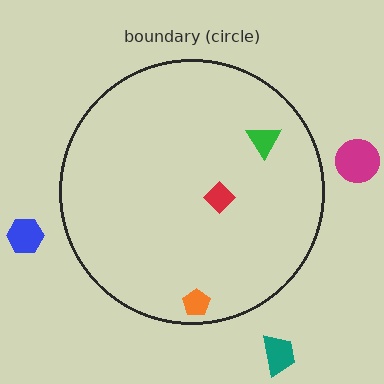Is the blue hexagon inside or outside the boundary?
Outside.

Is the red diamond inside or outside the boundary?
Inside.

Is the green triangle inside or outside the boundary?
Inside.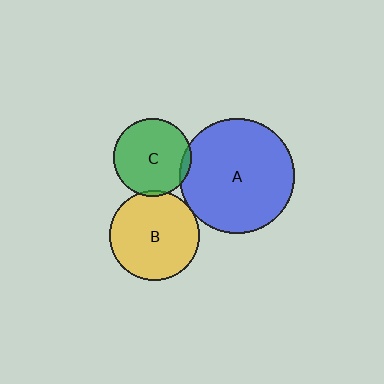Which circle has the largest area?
Circle A (blue).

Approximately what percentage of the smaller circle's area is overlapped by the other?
Approximately 5%.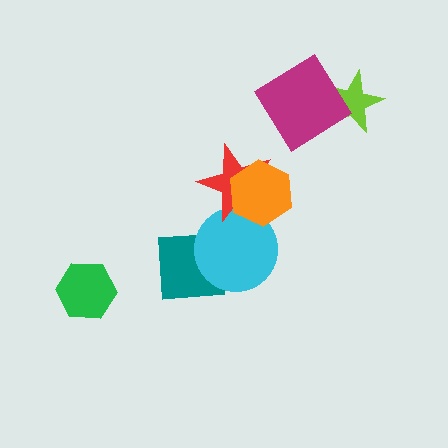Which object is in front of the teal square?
The cyan circle is in front of the teal square.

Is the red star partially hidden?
Yes, it is partially covered by another shape.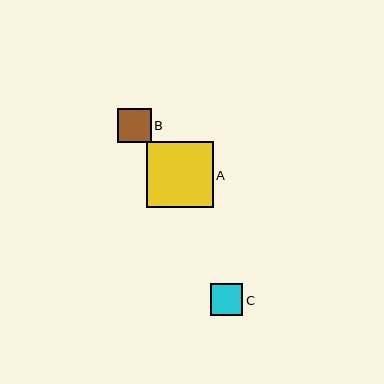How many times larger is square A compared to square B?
Square A is approximately 2.0 times the size of square B.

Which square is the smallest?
Square C is the smallest with a size of approximately 32 pixels.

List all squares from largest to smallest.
From largest to smallest: A, B, C.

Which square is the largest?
Square A is the largest with a size of approximately 67 pixels.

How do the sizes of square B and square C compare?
Square B and square C are approximately the same size.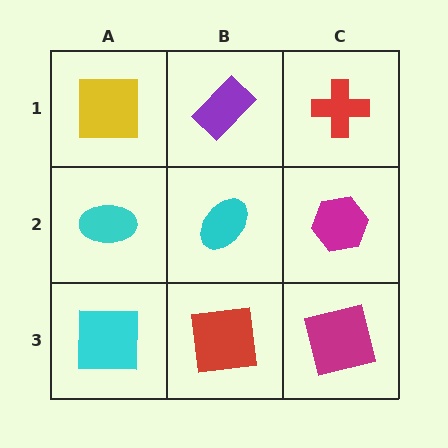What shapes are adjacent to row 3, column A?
A cyan ellipse (row 2, column A), a red square (row 3, column B).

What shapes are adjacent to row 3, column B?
A cyan ellipse (row 2, column B), a cyan square (row 3, column A), a magenta square (row 3, column C).